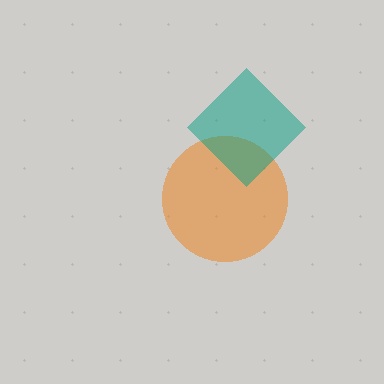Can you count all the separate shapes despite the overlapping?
Yes, there are 2 separate shapes.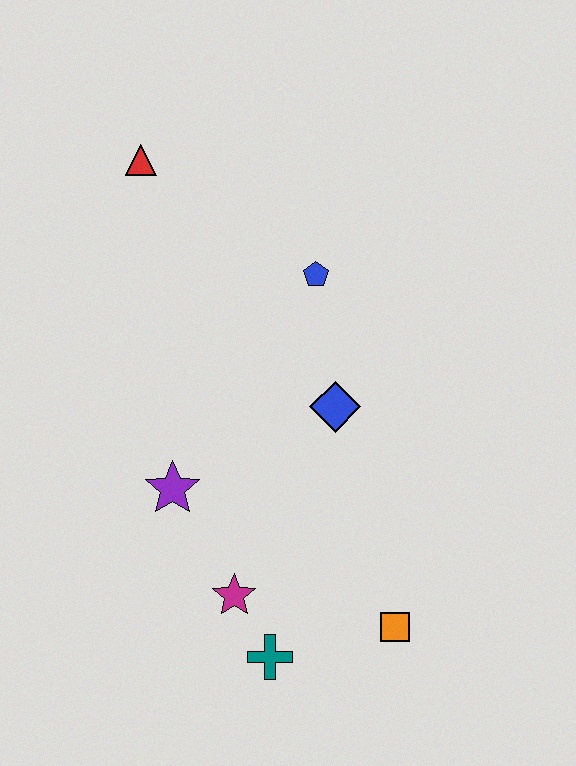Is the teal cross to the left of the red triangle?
No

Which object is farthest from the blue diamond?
The red triangle is farthest from the blue diamond.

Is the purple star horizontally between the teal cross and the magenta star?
No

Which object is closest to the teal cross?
The magenta star is closest to the teal cross.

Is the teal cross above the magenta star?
No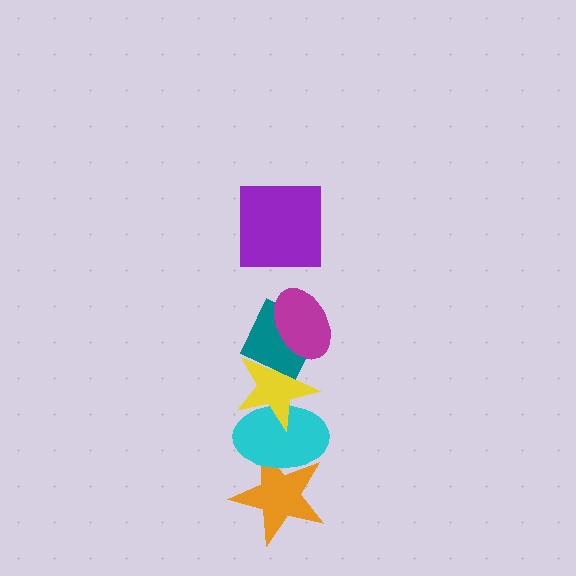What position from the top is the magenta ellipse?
The magenta ellipse is 2nd from the top.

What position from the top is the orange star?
The orange star is 6th from the top.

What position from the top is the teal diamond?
The teal diamond is 3rd from the top.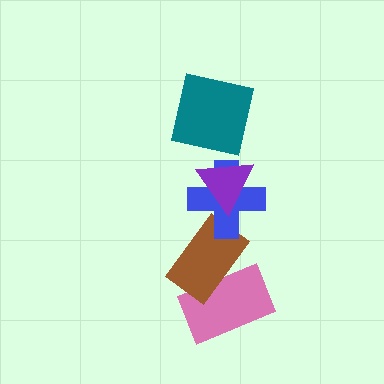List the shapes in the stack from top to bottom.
From top to bottom: the teal square, the purple triangle, the blue cross, the brown rectangle, the pink rectangle.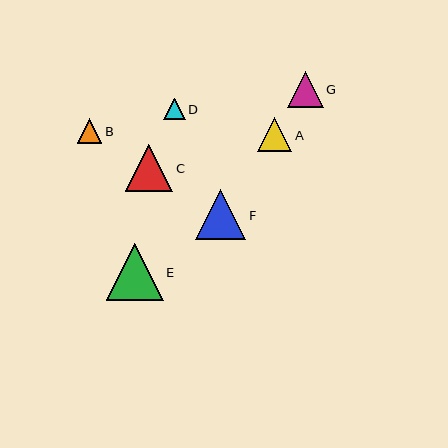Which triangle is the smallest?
Triangle D is the smallest with a size of approximately 22 pixels.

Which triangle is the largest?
Triangle E is the largest with a size of approximately 57 pixels.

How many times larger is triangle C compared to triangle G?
Triangle C is approximately 1.3 times the size of triangle G.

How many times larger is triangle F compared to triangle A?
Triangle F is approximately 1.5 times the size of triangle A.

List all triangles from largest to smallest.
From largest to smallest: E, F, C, G, A, B, D.